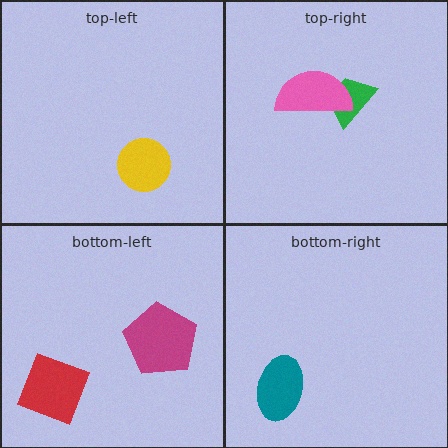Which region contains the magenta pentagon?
The bottom-left region.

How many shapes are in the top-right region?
2.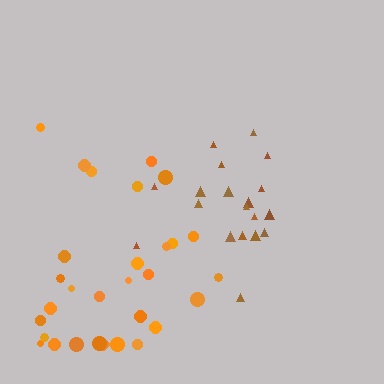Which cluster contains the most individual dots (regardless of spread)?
Orange (31).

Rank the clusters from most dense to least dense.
brown, orange.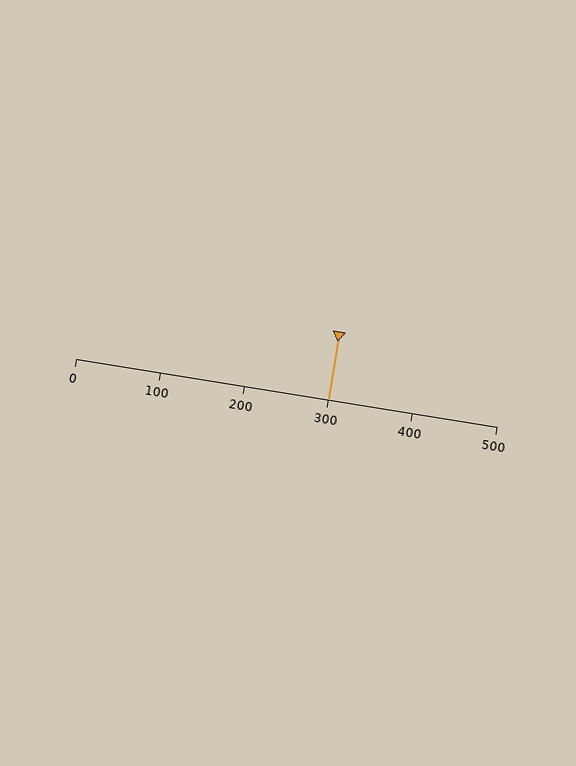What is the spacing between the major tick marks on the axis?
The major ticks are spaced 100 apart.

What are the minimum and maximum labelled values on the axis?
The axis runs from 0 to 500.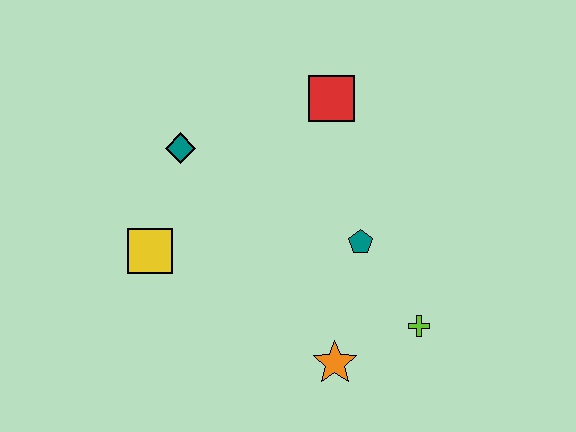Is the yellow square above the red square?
No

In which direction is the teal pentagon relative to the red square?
The teal pentagon is below the red square.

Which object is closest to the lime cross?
The orange star is closest to the lime cross.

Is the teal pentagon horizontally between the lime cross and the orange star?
Yes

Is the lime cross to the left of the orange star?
No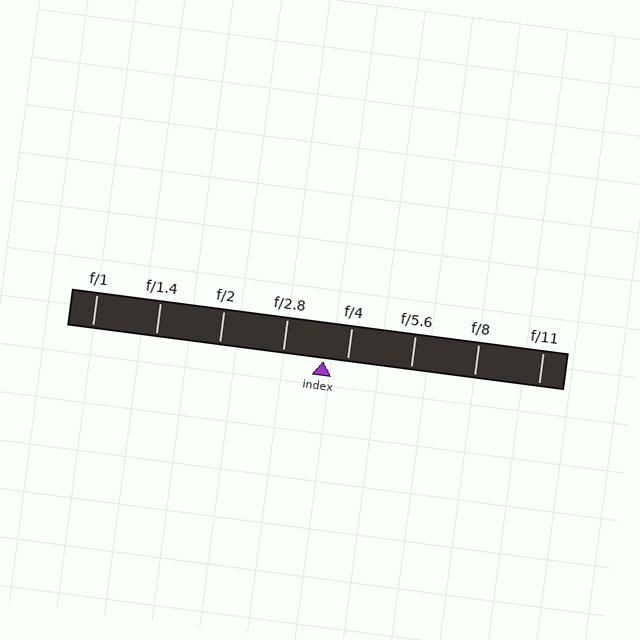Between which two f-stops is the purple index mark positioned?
The index mark is between f/2.8 and f/4.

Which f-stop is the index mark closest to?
The index mark is closest to f/4.